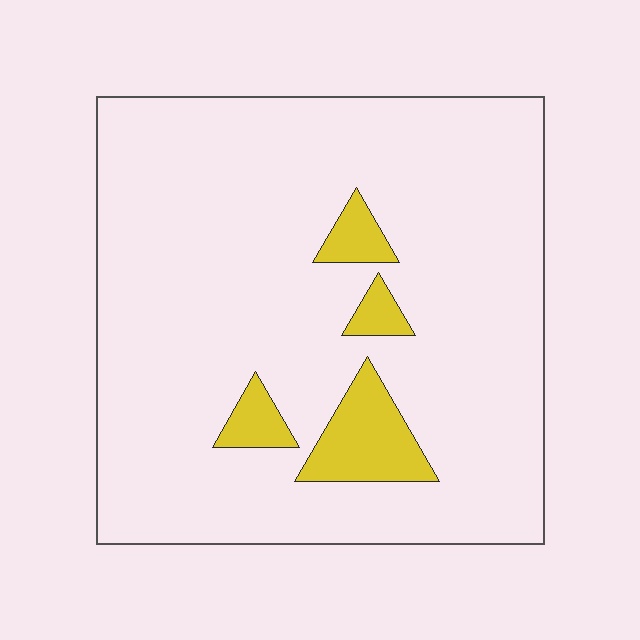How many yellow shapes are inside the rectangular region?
4.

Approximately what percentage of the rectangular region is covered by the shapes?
Approximately 10%.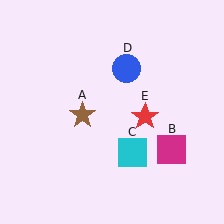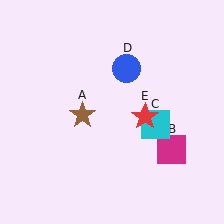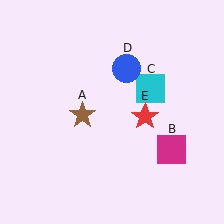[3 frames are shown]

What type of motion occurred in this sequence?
The cyan square (object C) rotated counterclockwise around the center of the scene.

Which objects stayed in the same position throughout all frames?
Brown star (object A) and magenta square (object B) and blue circle (object D) and red star (object E) remained stationary.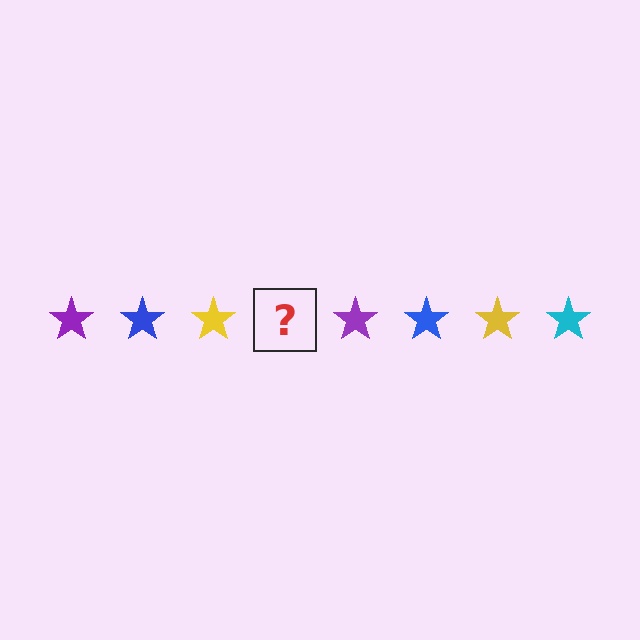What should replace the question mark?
The question mark should be replaced with a cyan star.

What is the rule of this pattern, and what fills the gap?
The rule is that the pattern cycles through purple, blue, yellow, cyan stars. The gap should be filled with a cyan star.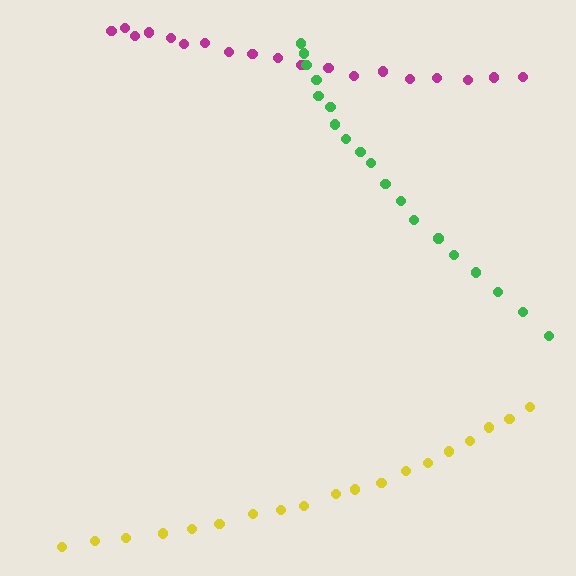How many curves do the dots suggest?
There are 3 distinct paths.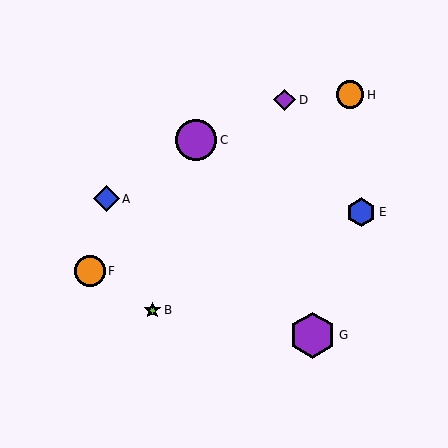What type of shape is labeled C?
Shape C is a purple circle.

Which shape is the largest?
The purple hexagon (labeled G) is the largest.